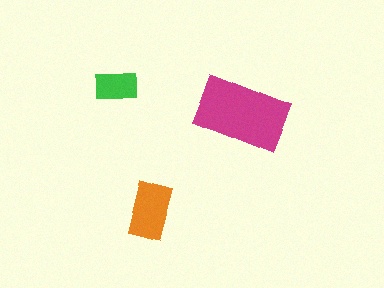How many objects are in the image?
There are 3 objects in the image.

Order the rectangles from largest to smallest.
the magenta one, the orange one, the green one.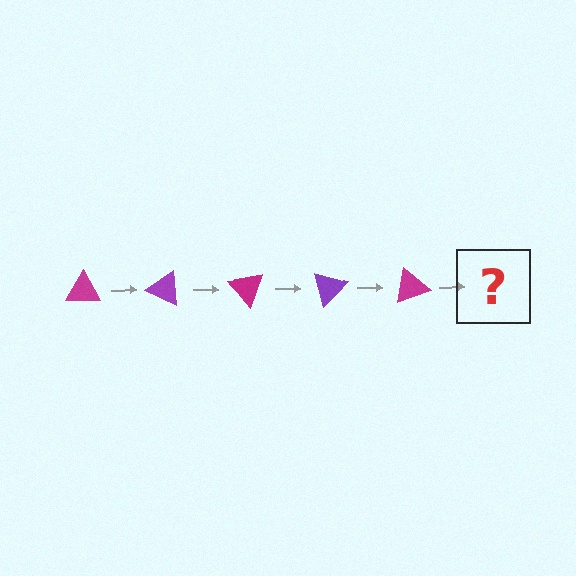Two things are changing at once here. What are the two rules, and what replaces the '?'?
The two rules are that it rotates 25 degrees each step and the color cycles through magenta and purple. The '?' should be a purple triangle, rotated 125 degrees from the start.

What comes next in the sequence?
The next element should be a purple triangle, rotated 125 degrees from the start.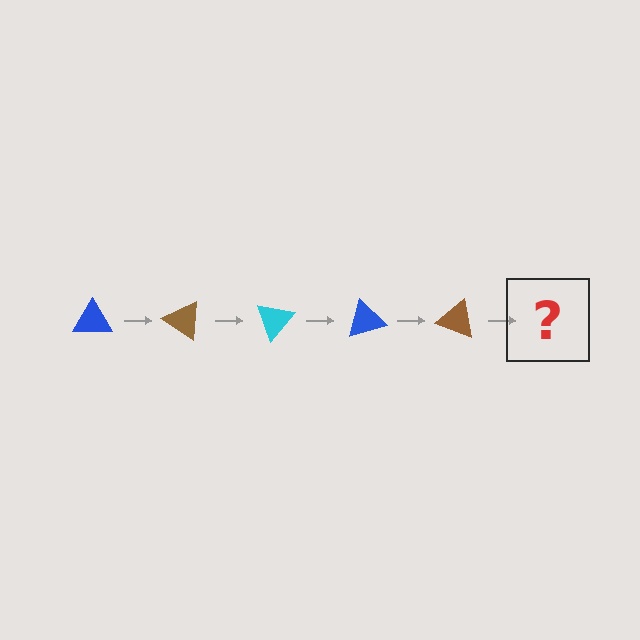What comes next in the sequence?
The next element should be a cyan triangle, rotated 175 degrees from the start.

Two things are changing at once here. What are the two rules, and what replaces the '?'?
The two rules are that it rotates 35 degrees each step and the color cycles through blue, brown, and cyan. The '?' should be a cyan triangle, rotated 175 degrees from the start.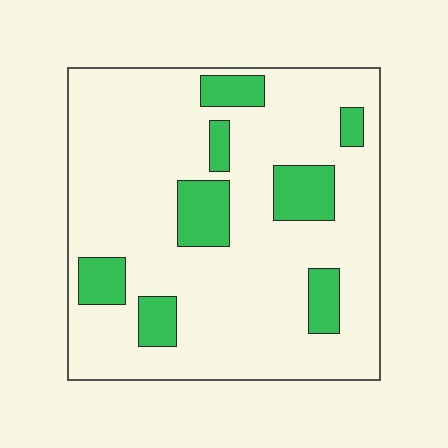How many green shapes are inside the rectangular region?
8.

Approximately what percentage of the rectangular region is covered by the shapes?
Approximately 20%.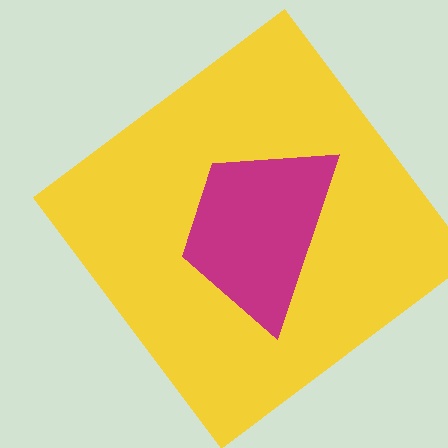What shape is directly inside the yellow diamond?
The magenta trapezoid.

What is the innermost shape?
The magenta trapezoid.